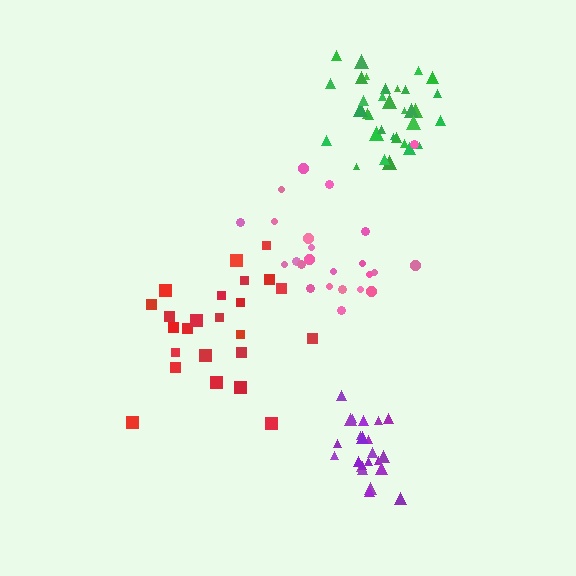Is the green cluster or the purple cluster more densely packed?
Green.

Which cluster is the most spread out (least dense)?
Red.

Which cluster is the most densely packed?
Green.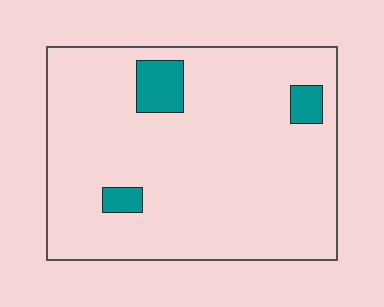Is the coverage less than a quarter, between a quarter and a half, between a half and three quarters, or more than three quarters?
Less than a quarter.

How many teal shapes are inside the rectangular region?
3.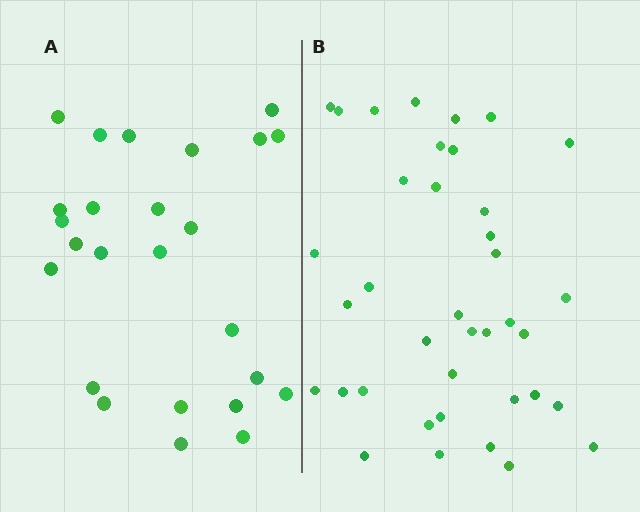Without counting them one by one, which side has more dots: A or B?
Region B (the right region) has more dots.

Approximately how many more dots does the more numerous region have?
Region B has approximately 15 more dots than region A.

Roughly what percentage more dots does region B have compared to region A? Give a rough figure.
About 50% more.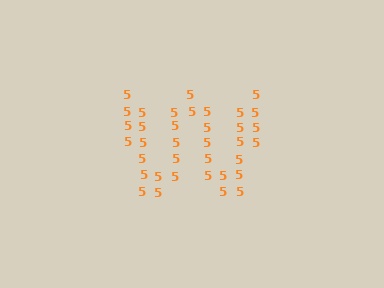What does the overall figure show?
The overall figure shows the letter W.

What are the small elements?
The small elements are digit 5's.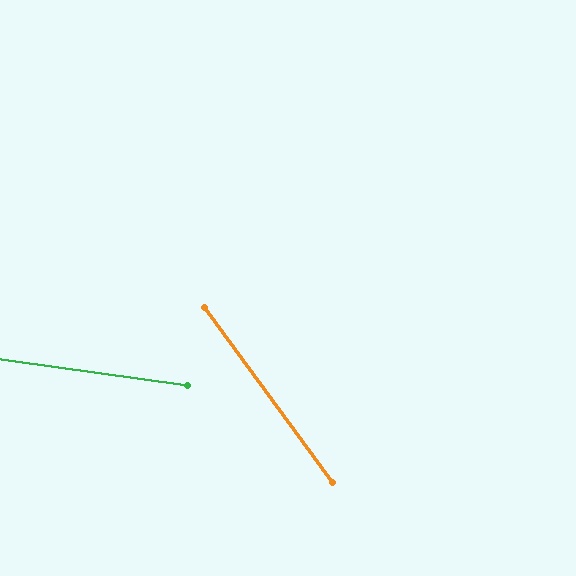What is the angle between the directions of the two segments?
Approximately 46 degrees.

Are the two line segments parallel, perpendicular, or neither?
Neither parallel nor perpendicular — they differ by about 46°.